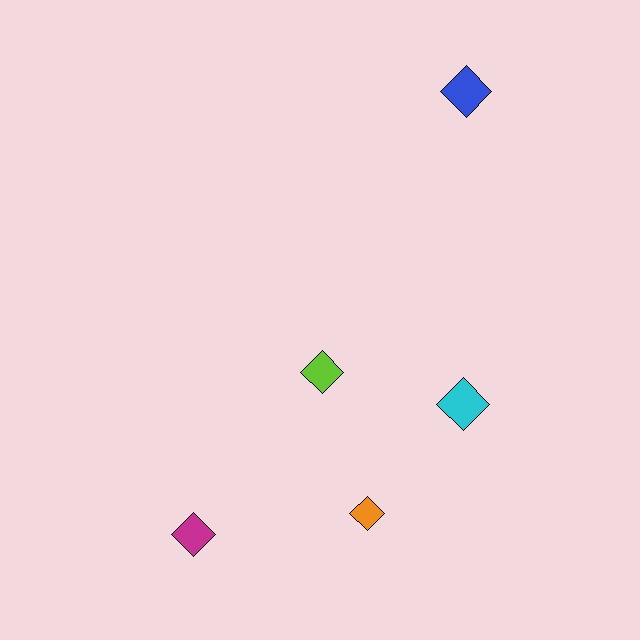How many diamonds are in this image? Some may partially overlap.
There are 5 diamonds.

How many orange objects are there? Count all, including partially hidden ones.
There is 1 orange object.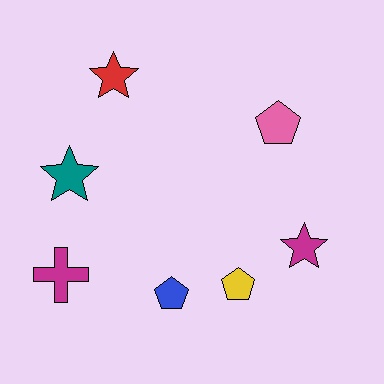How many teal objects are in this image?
There is 1 teal object.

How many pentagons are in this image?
There are 3 pentagons.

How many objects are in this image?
There are 7 objects.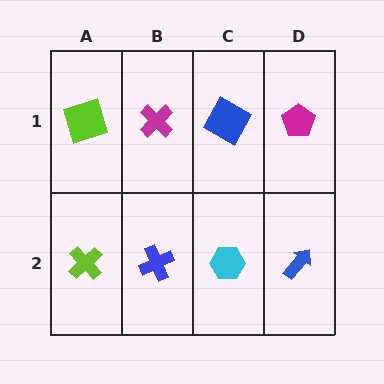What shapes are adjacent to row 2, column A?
A lime square (row 1, column A), a blue cross (row 2, column B).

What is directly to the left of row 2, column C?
A blue cross.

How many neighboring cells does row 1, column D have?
2.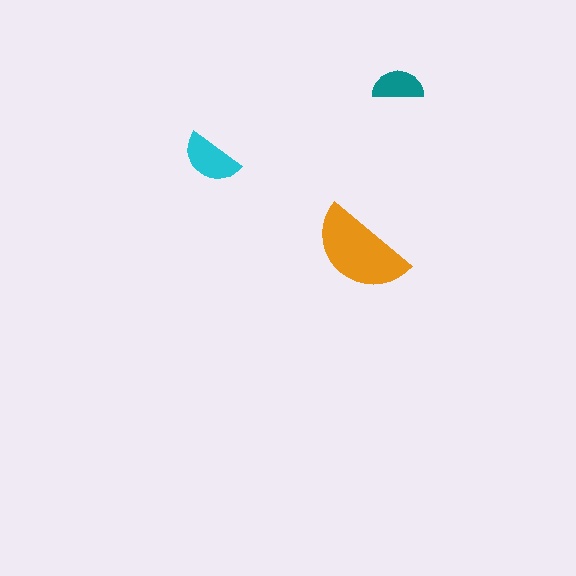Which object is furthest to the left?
The cyan semicircle is leftmost.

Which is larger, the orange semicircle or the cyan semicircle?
The orange one.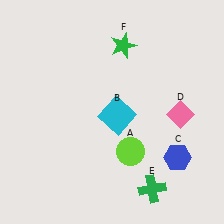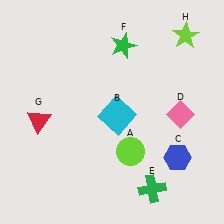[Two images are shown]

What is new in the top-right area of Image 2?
A lime star (H) was added in the top-right area of Image 2.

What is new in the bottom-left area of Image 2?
A red triangle (G) was added in the bottom-left area of Image 2.